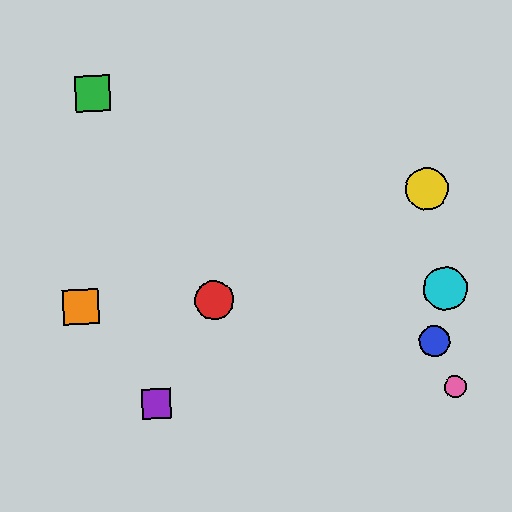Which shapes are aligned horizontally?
The red circle, the orange square, the cyan circle are aligned horizontally.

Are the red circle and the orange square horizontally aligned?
Yes, both are at y≈300.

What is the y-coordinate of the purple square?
The purple square is at y≈404.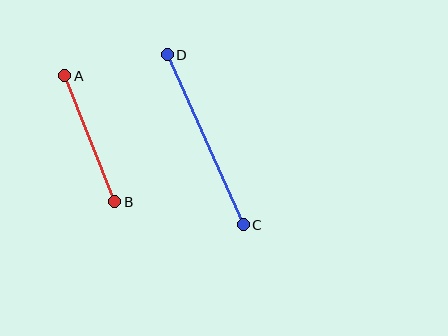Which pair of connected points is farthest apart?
Points C and D are farthest apart.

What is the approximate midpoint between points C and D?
The midpoint is at approximately (205, 140) pixels.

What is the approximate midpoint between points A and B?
The midpoint is at approximately (90, 139) pixels.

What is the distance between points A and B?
The distance is approximately 136 pixels.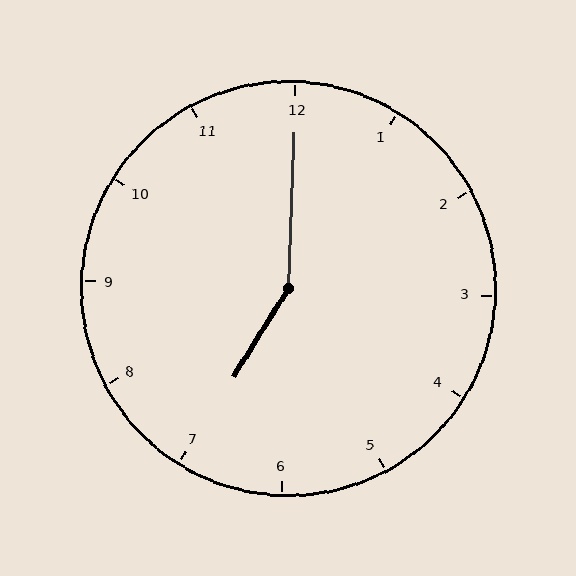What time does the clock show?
7:00.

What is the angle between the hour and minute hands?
Approximately 150 degrees.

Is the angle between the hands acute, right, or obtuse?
It is obtuse.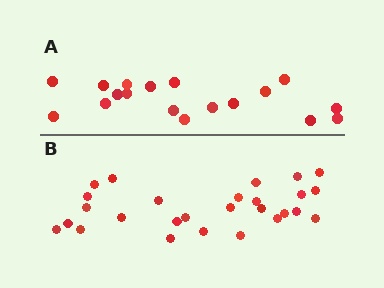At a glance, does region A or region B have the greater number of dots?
Region B (the bottom region) has more dots.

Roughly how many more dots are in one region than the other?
Region B has roughly 8 or so more dots than region A.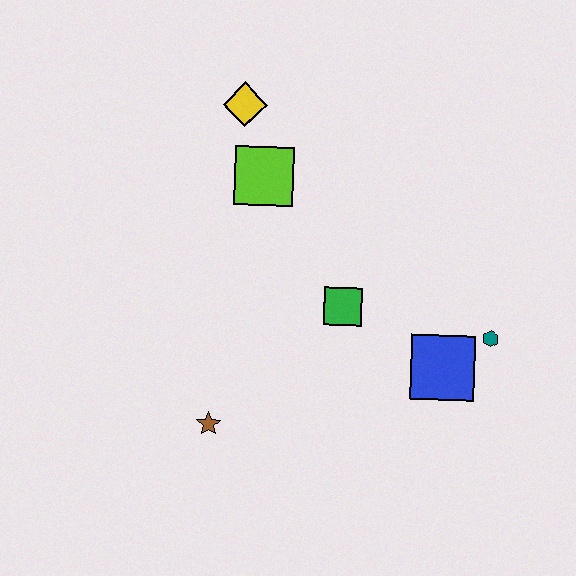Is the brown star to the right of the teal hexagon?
No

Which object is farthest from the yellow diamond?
The teal hexagon is farthest from the yellow diamond.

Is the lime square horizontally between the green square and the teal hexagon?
No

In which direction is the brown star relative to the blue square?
The brown star is to the left of the blue square.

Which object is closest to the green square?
The blue square is closest to the green square.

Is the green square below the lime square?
Yes